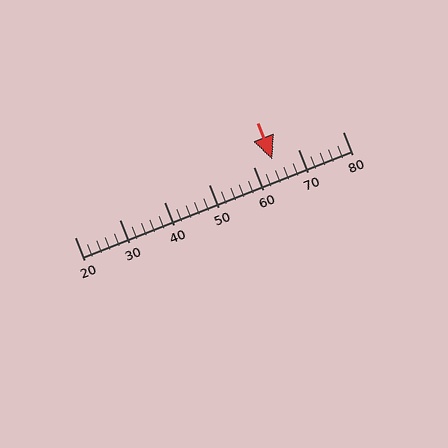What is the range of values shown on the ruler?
The ruler shows values from 20 to 80.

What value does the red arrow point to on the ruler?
The red arrow points to approximately 64.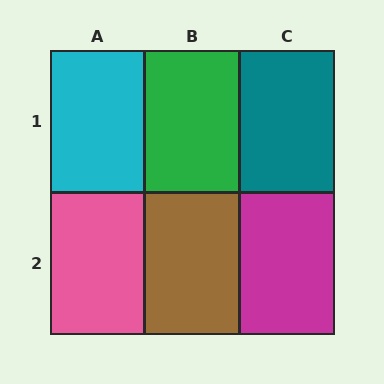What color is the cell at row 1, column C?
Teal.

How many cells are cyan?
1 cell is cyan.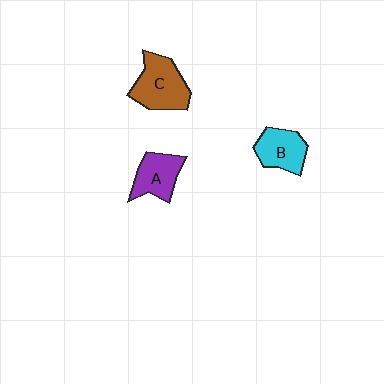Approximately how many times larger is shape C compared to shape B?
Approximately 1.3 times.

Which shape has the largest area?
Shape C (brown).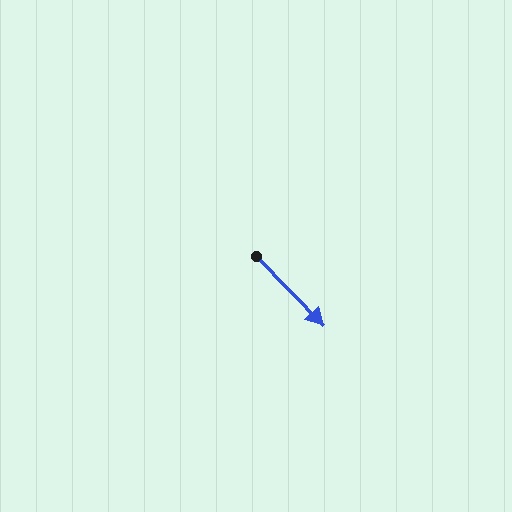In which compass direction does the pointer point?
Southeast.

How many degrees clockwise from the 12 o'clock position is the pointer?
Approximately 136 degrees.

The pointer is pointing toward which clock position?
Roughly 5 o'clock.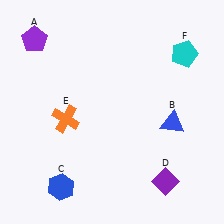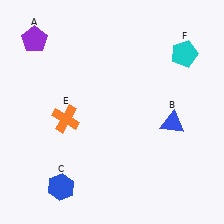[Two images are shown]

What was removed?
The purple diamond (D) was removed in Image 2.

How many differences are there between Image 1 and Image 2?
There is 1 difference between the two images.